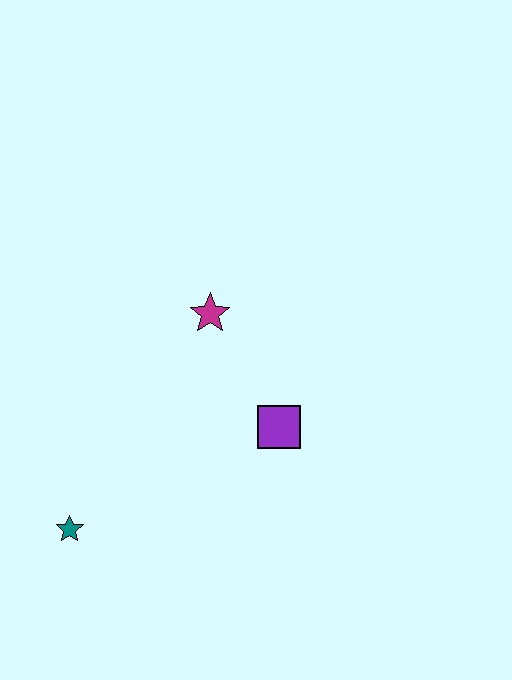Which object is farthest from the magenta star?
The teal star is farthest from the magenta star.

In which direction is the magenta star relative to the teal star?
The magenta star is above the teal star.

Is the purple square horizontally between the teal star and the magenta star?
No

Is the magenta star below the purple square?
No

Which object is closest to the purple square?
The magenta star is closest to the purple square.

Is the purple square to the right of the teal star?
Yes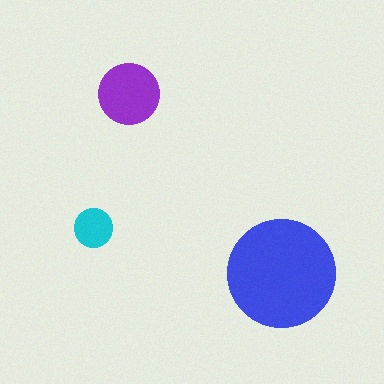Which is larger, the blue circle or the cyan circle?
The blue one.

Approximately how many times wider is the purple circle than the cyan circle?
About 1.5 times wider.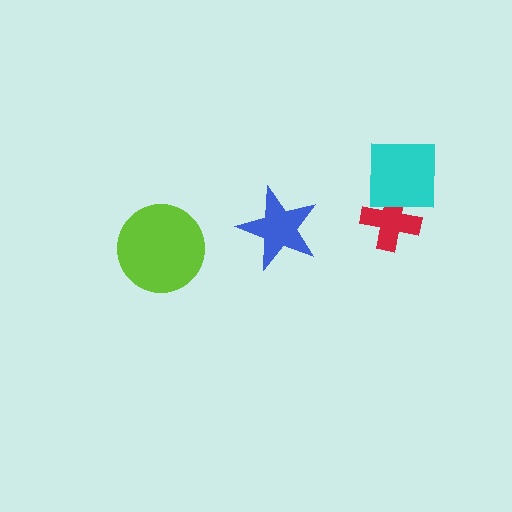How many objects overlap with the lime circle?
0 objects overlap with the lime circle.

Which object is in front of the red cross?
The cyan square is in front of the red cross.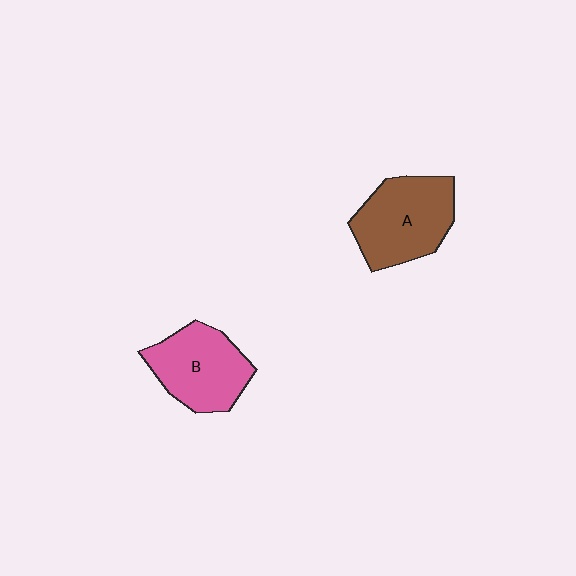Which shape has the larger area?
Shape A (brown).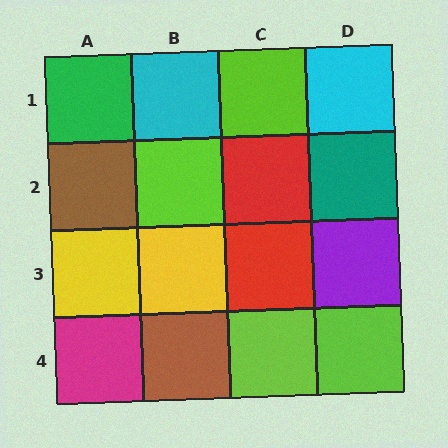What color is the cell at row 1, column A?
Green.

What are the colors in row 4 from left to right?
Magenta, brown, lime, lime.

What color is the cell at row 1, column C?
Lime.